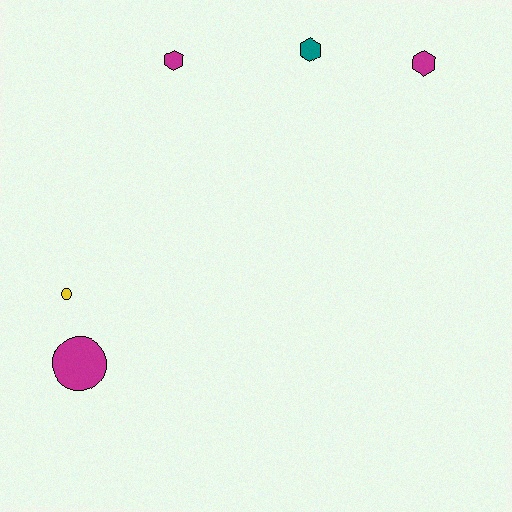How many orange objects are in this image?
There are no orange objects.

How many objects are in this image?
There are 5 objects.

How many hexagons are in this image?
There are 3 hexagons.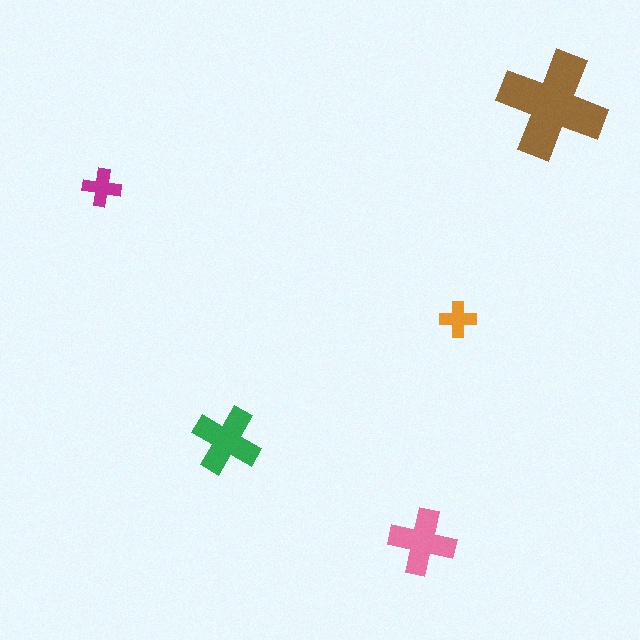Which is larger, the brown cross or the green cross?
The brown one.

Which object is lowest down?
The pink cross is bottommost.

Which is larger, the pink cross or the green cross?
The green one.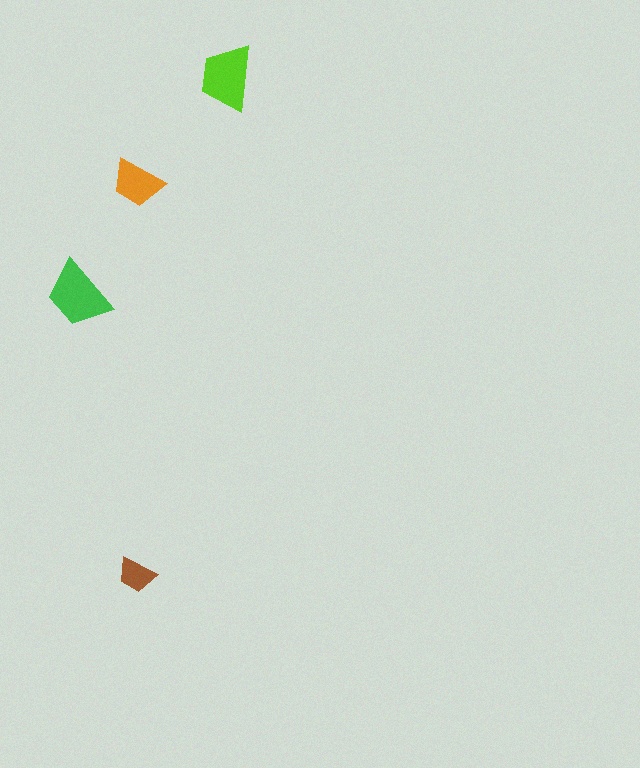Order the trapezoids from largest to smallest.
the green one, the lime one, the orange one, the brown one.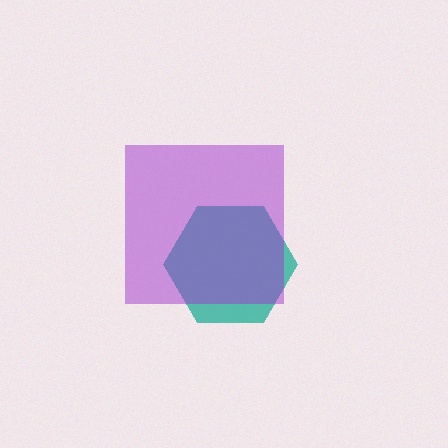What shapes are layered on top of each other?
The layered shapes are: a teal hexagon, a purple square.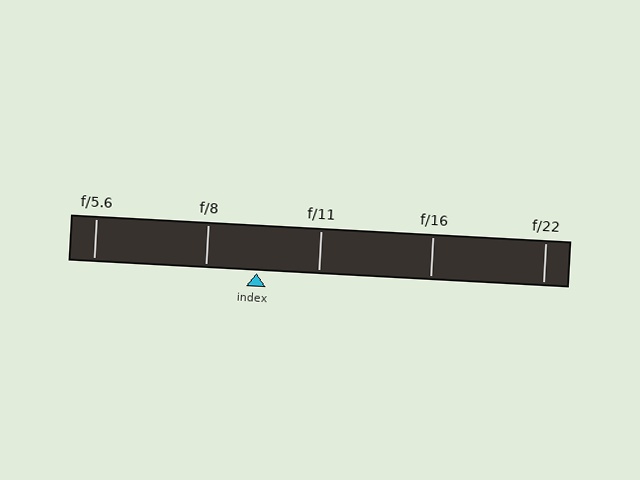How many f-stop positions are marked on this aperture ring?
There are 5 f-stop positions marked.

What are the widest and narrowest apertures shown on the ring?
The widest aperture shown is f/5.6 and the narrowest is f/22.